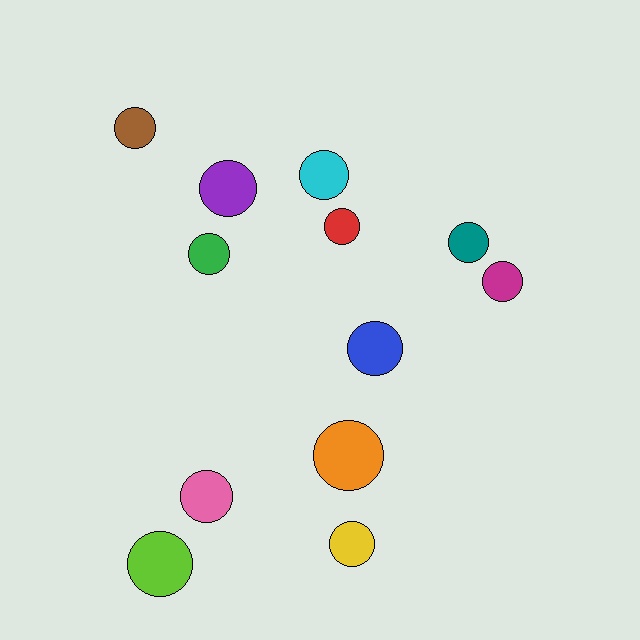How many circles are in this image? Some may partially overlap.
There are 12 circles.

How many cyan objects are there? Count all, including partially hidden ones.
There is 1 cyan object.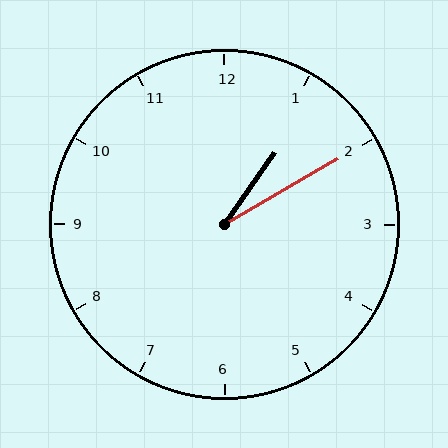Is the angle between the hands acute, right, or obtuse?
It is acute.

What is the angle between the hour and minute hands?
Approximately 25 degrees.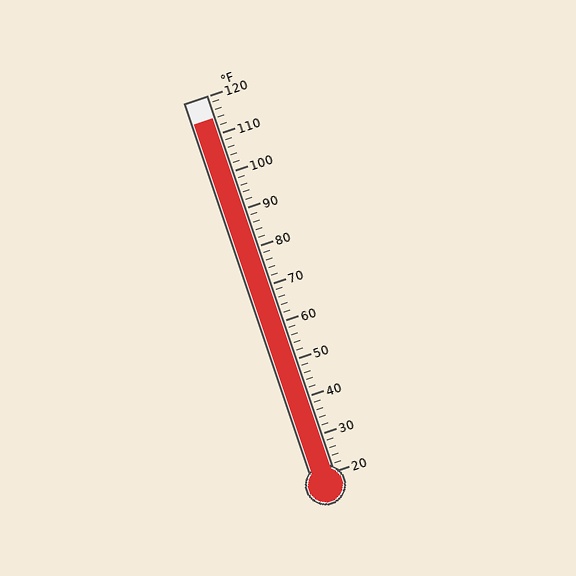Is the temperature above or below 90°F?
The temperature is above 90°F.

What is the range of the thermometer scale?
The thermometer scale ranges from 20°F to 120°F.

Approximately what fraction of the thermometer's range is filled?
The thermometer is filled to approximately 95% of its range.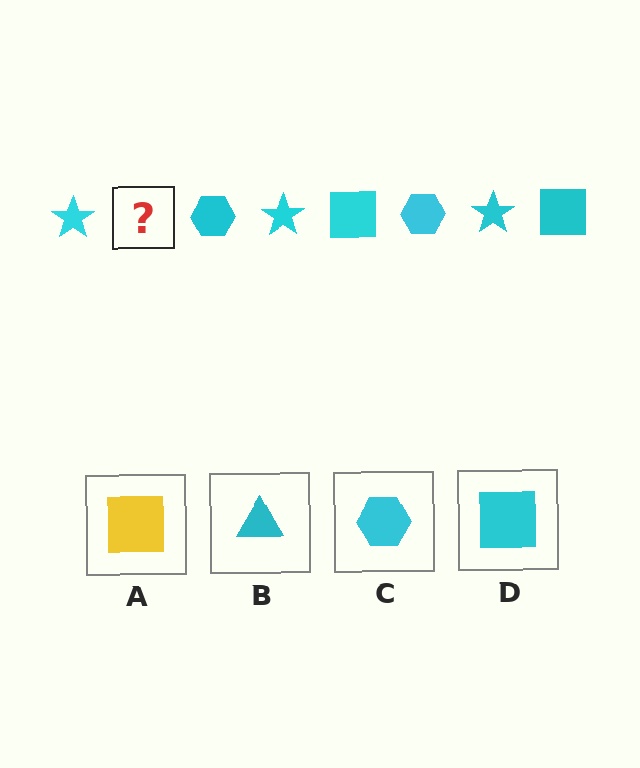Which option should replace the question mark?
Option D.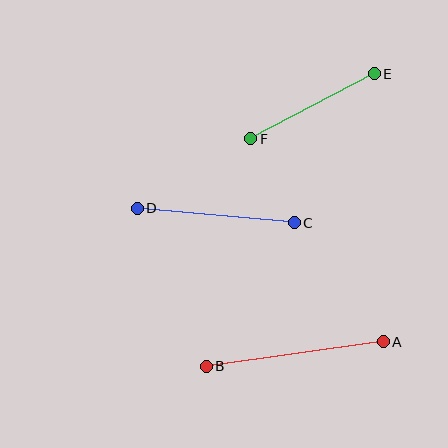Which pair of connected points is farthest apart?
Points A and B are farthest apart.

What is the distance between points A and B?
The distance is approximately 179 pixels.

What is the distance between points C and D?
The distance is approximately 157 pixels.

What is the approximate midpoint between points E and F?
The midpoint is at approximately (313, 106) pixels.